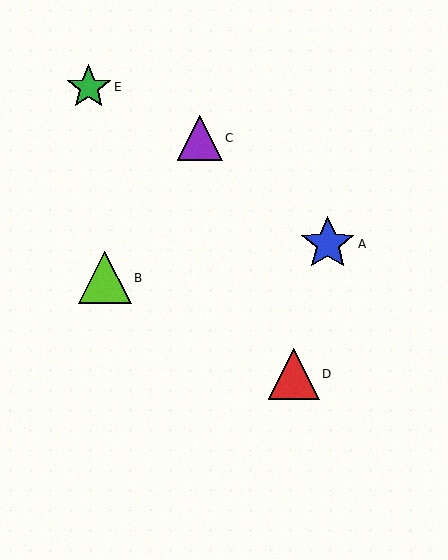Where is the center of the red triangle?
The center of the red triangle is at (294, 374).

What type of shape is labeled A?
Shape A is a blue star.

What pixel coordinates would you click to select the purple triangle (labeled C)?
Click at (200, 138) to select the purple triangle C.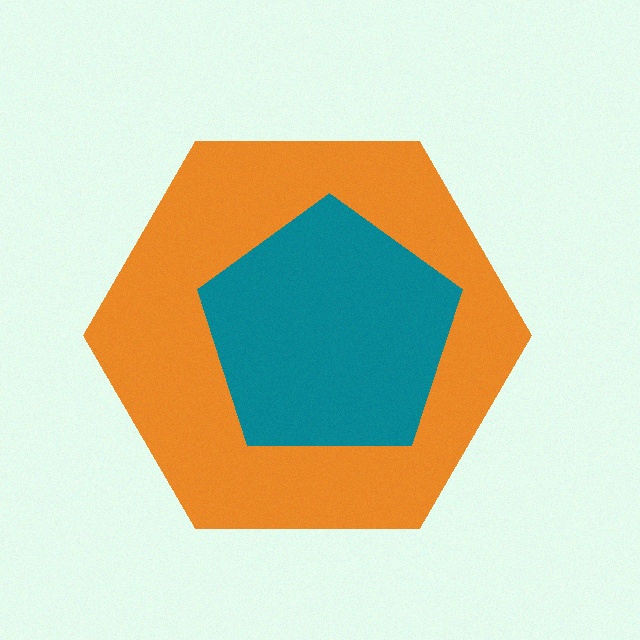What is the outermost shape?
The orange hexagon.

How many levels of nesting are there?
2.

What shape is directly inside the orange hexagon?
The teal pentagon.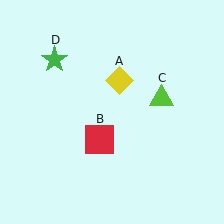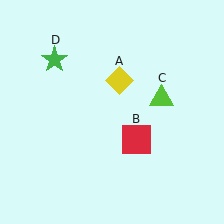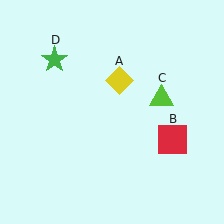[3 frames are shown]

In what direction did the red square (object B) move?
The red square (object B) moved right.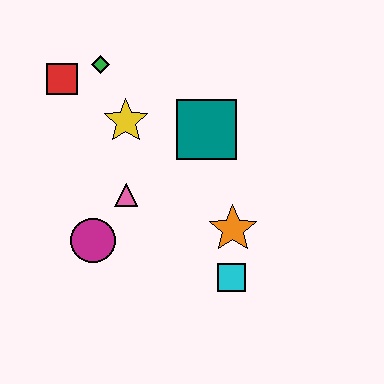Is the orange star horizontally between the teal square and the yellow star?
No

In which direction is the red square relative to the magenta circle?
The red square is above the magenta circle.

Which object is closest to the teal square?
The yellow star is closest to the teal square.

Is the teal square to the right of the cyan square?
No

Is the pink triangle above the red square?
No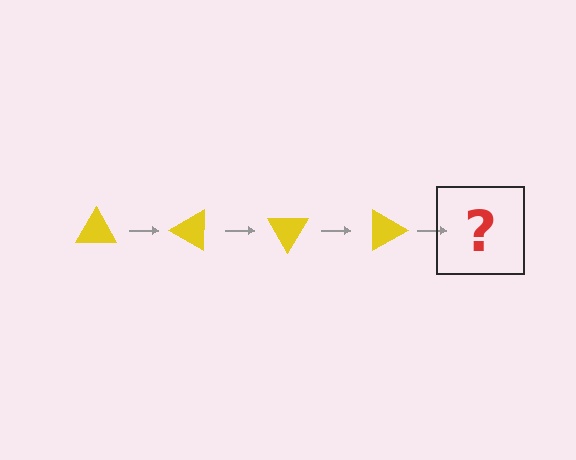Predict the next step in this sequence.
The next step is a yellow triangle rotated 120 degrees.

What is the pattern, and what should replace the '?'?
The pattern is that the triangle rotates 30 degrees each step. The '?' should be a yellow triangle rotated 120 degrees.